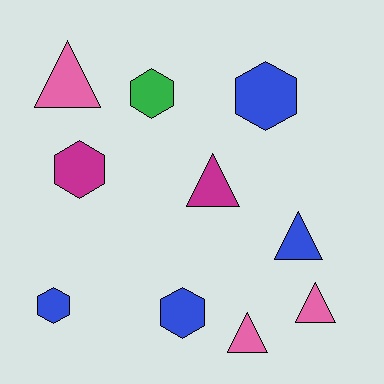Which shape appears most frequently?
Triangle, with 5 objects.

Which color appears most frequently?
Blue, with 4 objects.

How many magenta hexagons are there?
There is 1 magenta hexagon.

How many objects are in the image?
There are 10 objects.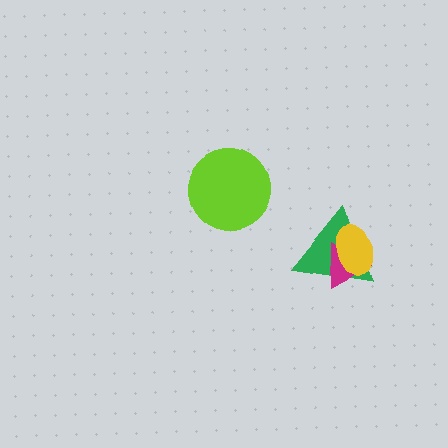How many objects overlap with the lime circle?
0 objects overlap with the lime circle.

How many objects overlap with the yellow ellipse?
2 objects overlap with the yellow ellipse.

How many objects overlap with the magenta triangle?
2 objects overlap with the magenta triangle.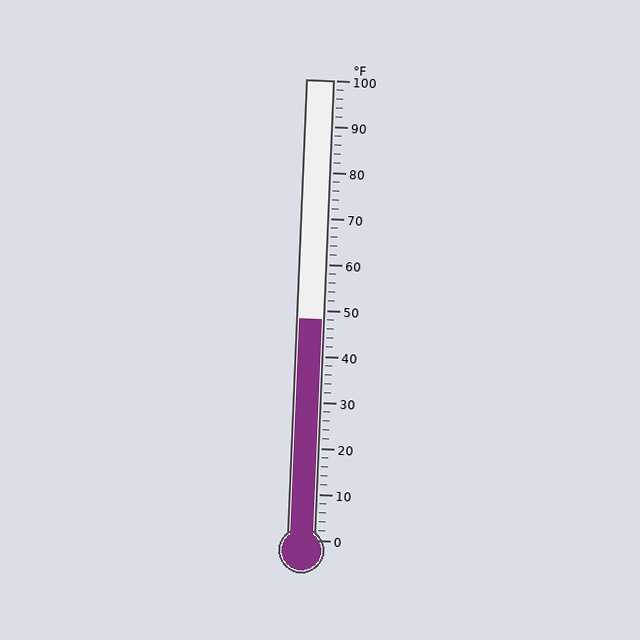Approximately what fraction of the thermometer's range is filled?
The thermometer is filled to approximately 50% of its range.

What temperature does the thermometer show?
The thermometer shows approximately 48°F.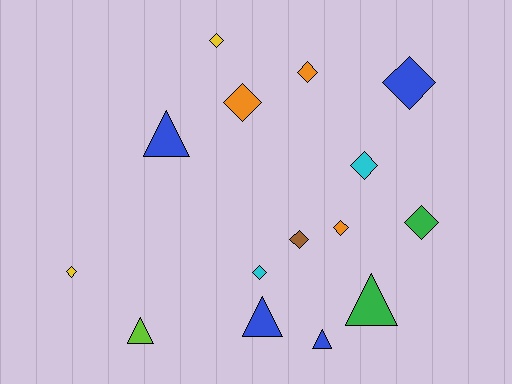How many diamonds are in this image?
There are 10 diamonds.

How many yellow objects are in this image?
There are 2 yellow objects.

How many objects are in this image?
There are 15 objects.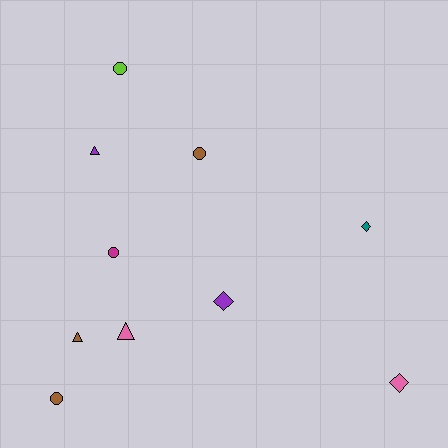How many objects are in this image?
There are 10 objects.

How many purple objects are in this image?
There are 2 purple objects.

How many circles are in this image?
There are 4 circles.